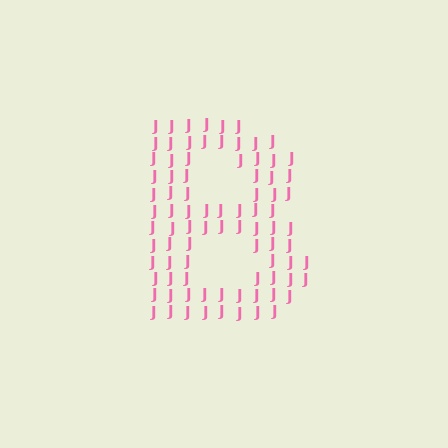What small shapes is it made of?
It is made of small letter J's.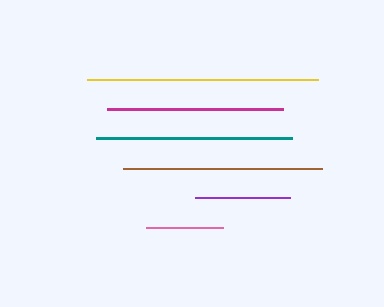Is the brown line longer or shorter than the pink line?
The brown line is longer than the pink line.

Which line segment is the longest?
The yellow line is the longest at approximately 231 pixels.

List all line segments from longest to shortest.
From longest to shortest: yellow, brown, teal, magenta, purple, pink.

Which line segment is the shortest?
The pink line is the shortest at approximately 77 pixels.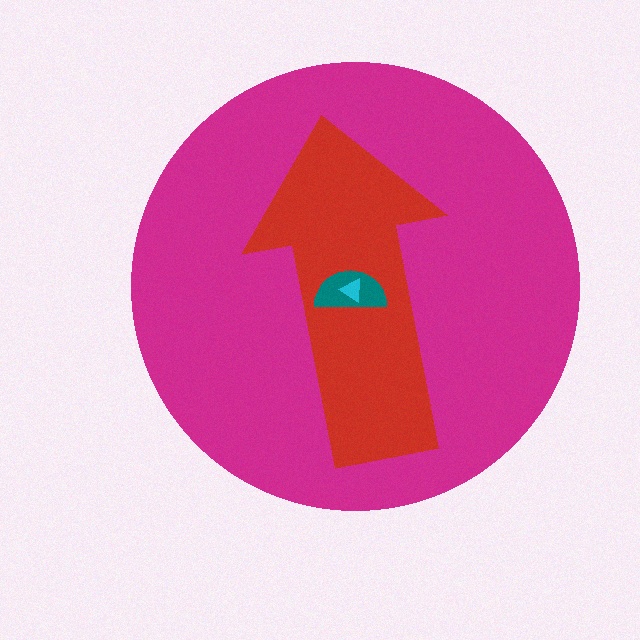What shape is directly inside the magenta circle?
The red arrow.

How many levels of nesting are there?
4.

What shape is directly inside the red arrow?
The teal semicircle.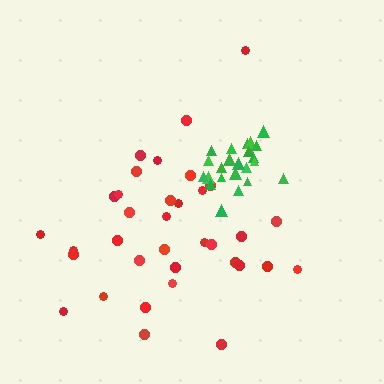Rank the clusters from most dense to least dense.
green, red.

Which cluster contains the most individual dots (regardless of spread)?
Red (35).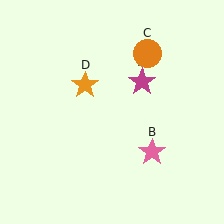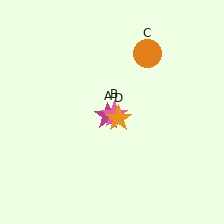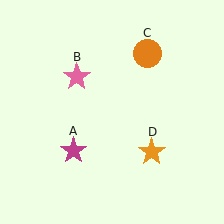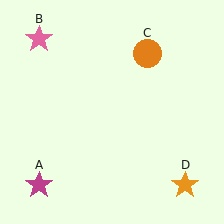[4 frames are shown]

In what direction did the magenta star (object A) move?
The magenta star (object A) moved down and to the left.